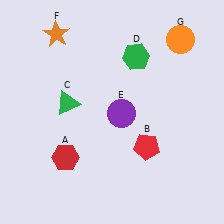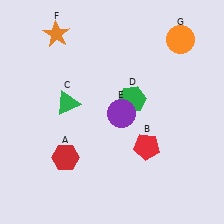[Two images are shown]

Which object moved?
The green hexagon (D) moved down.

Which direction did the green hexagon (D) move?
The green hexagon (D) moved down.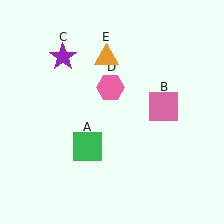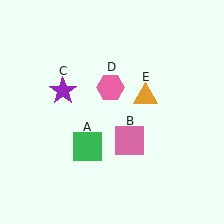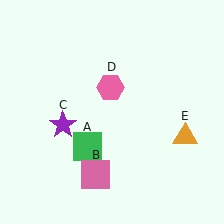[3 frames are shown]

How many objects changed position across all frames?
3 objects changed position: pink square (object B), purple star (object C), orange triangle (object E).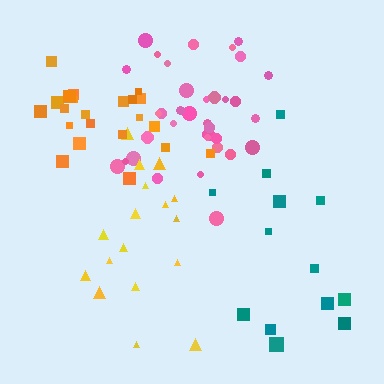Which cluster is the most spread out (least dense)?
Teal.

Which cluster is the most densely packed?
Pink.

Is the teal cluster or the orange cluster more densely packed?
Orange.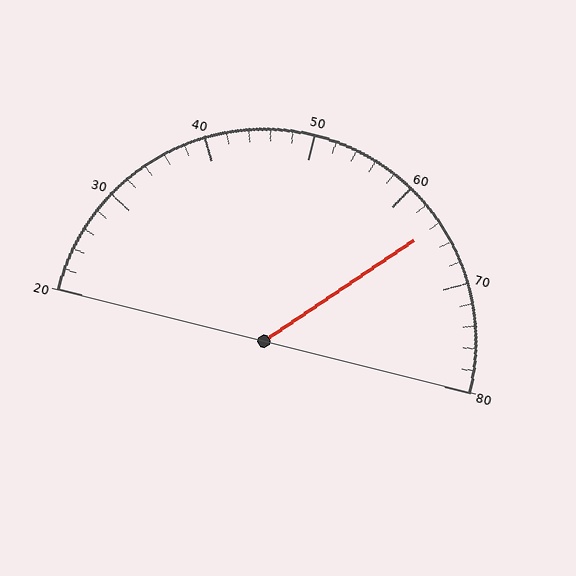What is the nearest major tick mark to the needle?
The nearest major tick mark is 60.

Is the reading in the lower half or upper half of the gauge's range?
The reading is in the upper half of the range (20 to 80).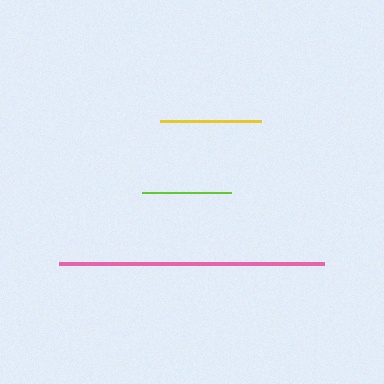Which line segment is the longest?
The pink line is the longest at approximately 265 pixels.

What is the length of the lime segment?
The lime segment is approximately 89 pixels long.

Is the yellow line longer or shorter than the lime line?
The yellow line is longer than the lime line.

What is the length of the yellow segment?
The yellow segment is approximately 101 pixels long.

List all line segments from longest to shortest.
From longest to shortest: pink, yellow, lime.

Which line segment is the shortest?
The lime line is the shortest at approximately 89 pixels.